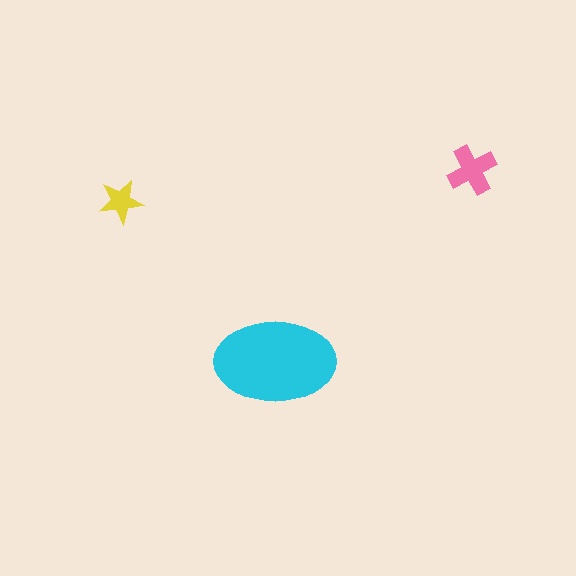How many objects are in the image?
There are 3 objects in the image.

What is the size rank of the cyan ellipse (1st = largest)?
1st.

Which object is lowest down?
The cyan ellipse is bottommost.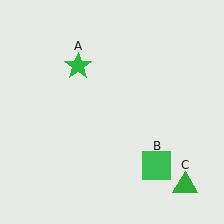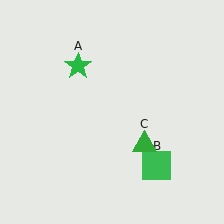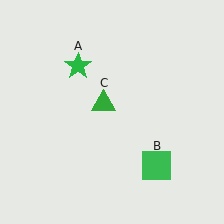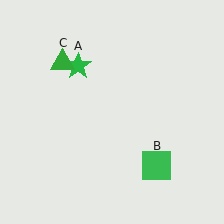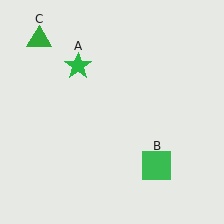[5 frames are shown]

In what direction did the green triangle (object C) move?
The green triangle (object C) moved up and to the left.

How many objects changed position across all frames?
1 object changed position: green triangle (object C).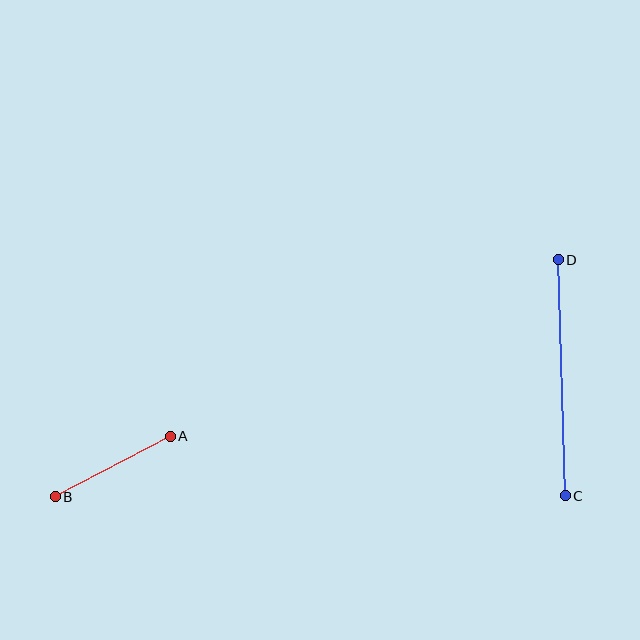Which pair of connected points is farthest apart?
Points C and D are farthest apart.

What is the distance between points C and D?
The distance is approximately 236 pixels.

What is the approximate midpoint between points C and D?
The midpoint is at approximately (562, 378) pixels.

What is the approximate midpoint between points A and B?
The midpoint is at approximately (113, 466) pixels.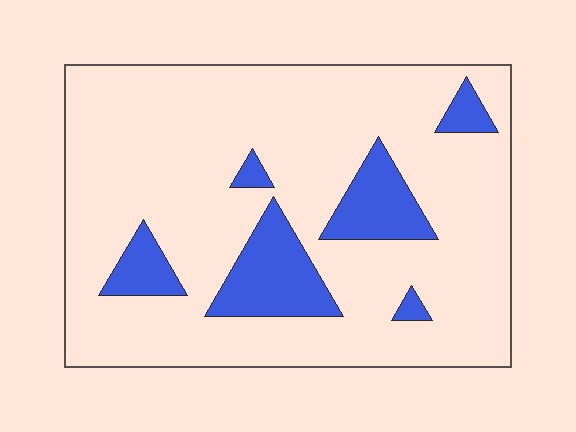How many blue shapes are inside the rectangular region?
6.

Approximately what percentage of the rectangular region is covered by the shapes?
Approximately 15%.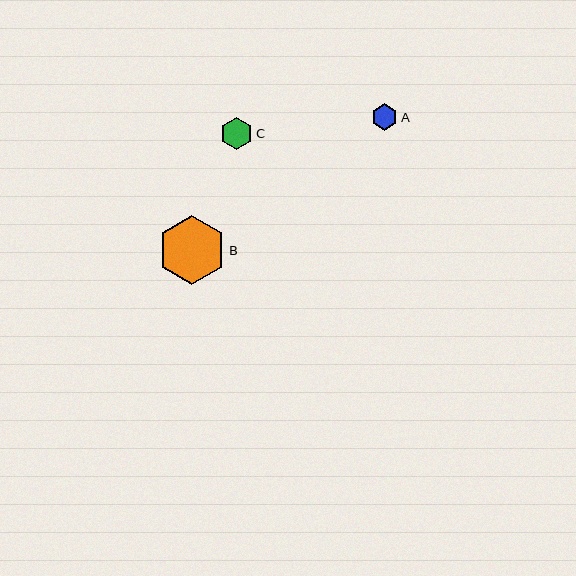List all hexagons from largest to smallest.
From largest to smallest: B, C, A.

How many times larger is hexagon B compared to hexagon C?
Hexagon B is approximately 2.1 times the size of hexagon C.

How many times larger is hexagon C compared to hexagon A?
Hexagon C is approximately 1.2 times the size of hexagon A.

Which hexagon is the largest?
Hexagon B is the largest with a size of approximately 69 pixels.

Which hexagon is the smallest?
Hexagon A is the smallest with a size of approximately 26 pixels.